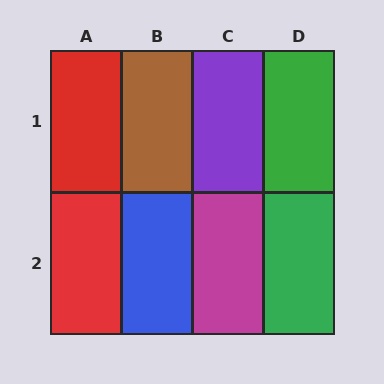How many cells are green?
2 cells are green.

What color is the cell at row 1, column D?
Green.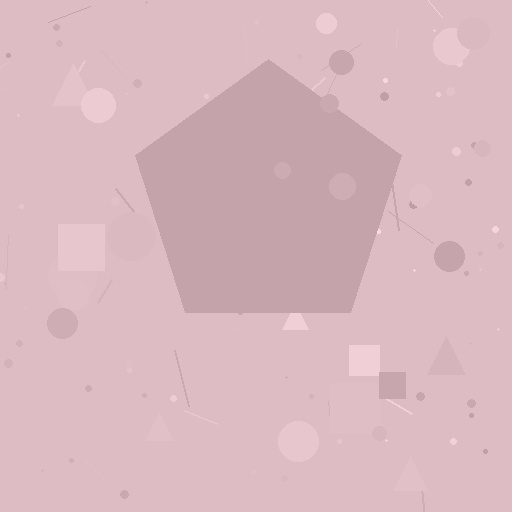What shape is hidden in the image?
A pentagon is hidden in the image.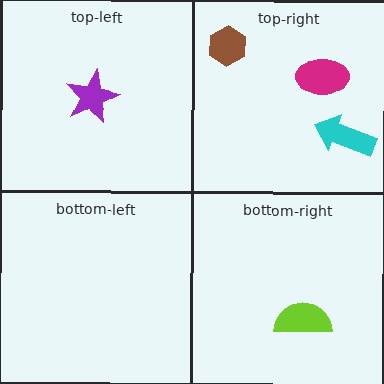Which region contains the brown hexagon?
The top-right region.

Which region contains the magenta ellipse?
The top-right region.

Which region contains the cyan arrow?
The top-right region.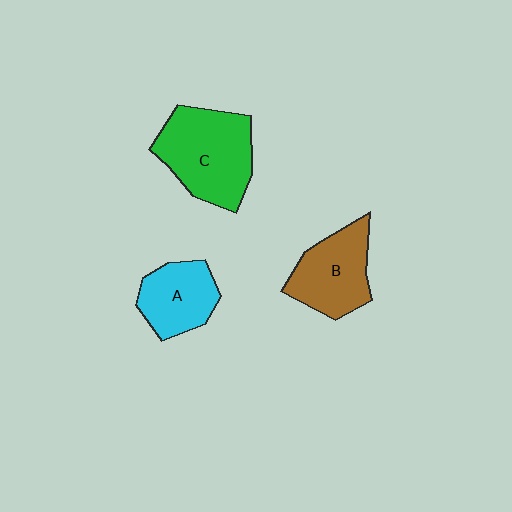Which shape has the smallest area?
Shape A (cyan).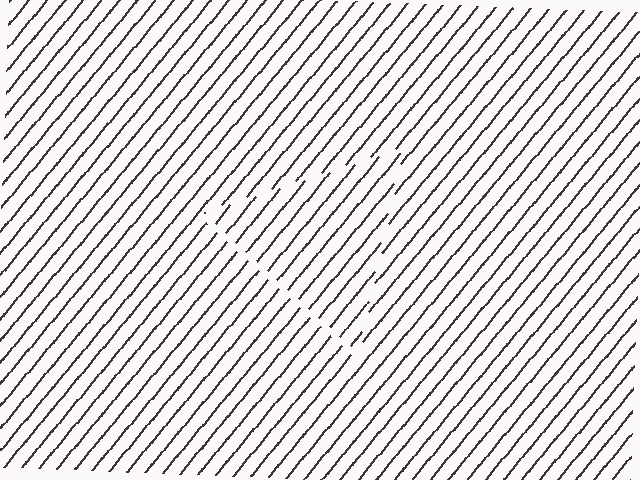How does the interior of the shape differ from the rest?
The interior of the shape contains the same grating, shifted by half a period — the contour is defined by the phase discontinuity where line-ends from the inner and outer gratings abut.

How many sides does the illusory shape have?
3 sides — the line-ends trace a triangle.